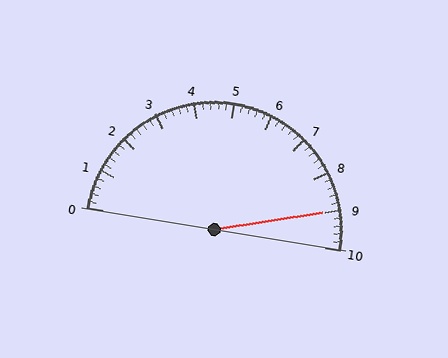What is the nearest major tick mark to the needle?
The nearest major tick mark is 9.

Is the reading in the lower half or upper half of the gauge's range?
The reading is in the upper half of the range (0 to 10).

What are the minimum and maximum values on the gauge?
The gauge ranges from 0 to 10.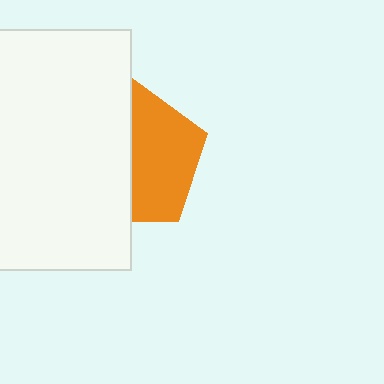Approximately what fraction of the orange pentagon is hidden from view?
Roughly 49% of the orange pentagon is hidden behind the white rectangle.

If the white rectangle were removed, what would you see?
You would see the complete orange pentagon.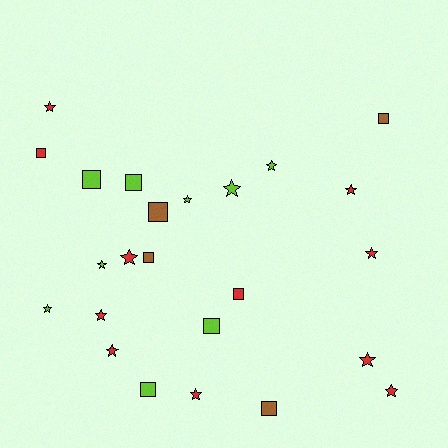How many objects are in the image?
There are 24 objects.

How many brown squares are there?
There are 4 brown squares.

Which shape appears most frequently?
Star, with 14 objects.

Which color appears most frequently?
Red, with 11 objects.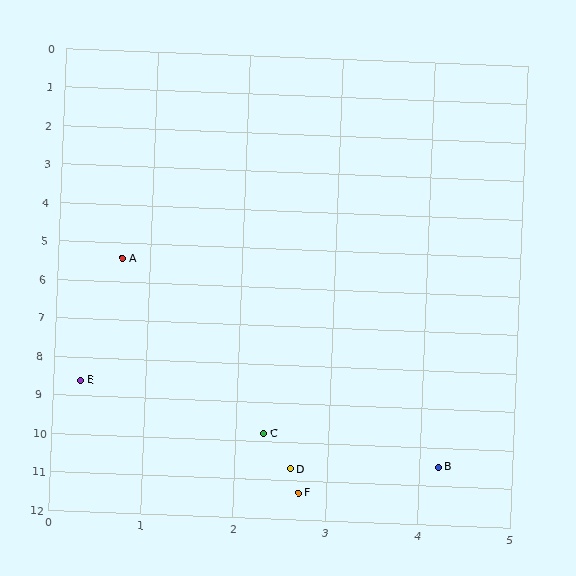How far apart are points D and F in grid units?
Points D and F are about 0.6 grid units apart.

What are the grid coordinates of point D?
Point D is at approximately (2.6, 10.7).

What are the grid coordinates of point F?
Point F is at approximately (2.7, 11.3).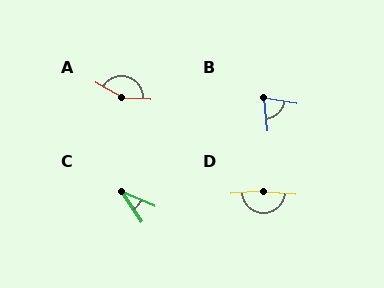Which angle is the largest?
D, at approximately 170 degrees.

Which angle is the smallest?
C, at approximately 32 degrees.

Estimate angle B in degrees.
Approximately 74 degrees.